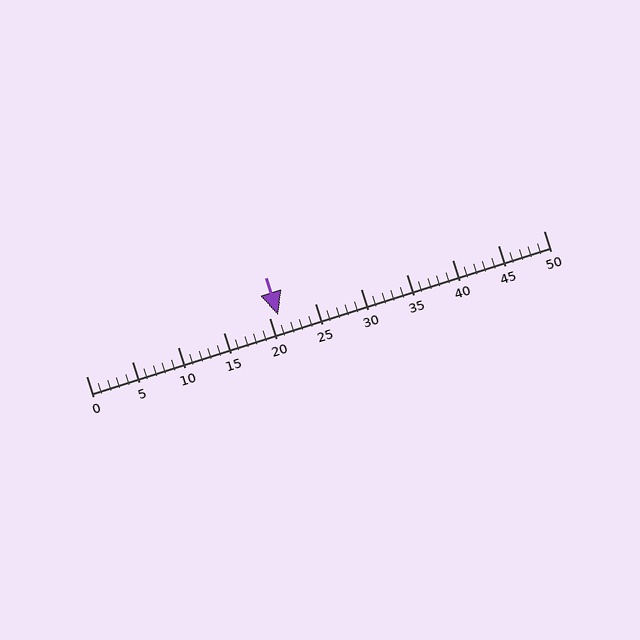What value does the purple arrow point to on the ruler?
The purple arrow points to approximately 21.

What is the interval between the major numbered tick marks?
The major tick marks are spaced 5 units apart.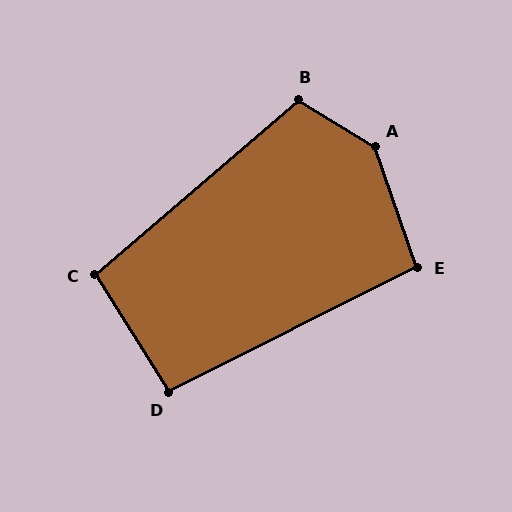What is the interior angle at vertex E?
Approximately 97 degrees (obtuse).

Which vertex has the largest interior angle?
A, at approximately 141 degrees.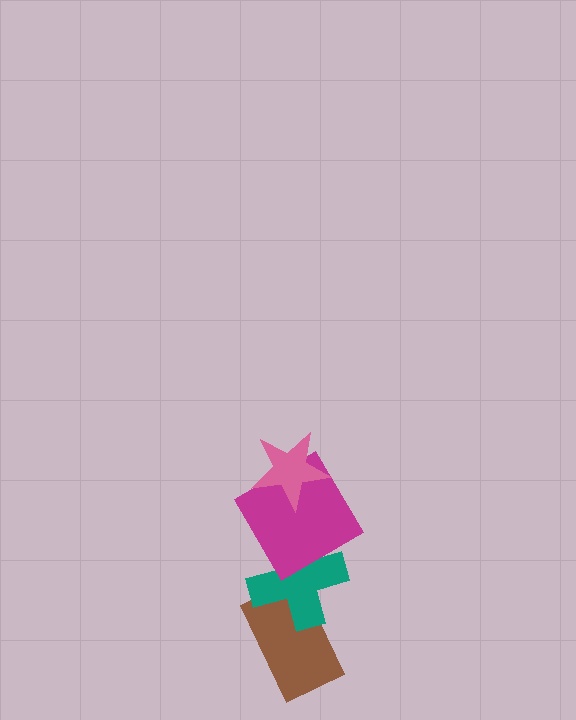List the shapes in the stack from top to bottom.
From top to bottom: the pink star, the magenta diamond, the teal cross, the brown rectangle.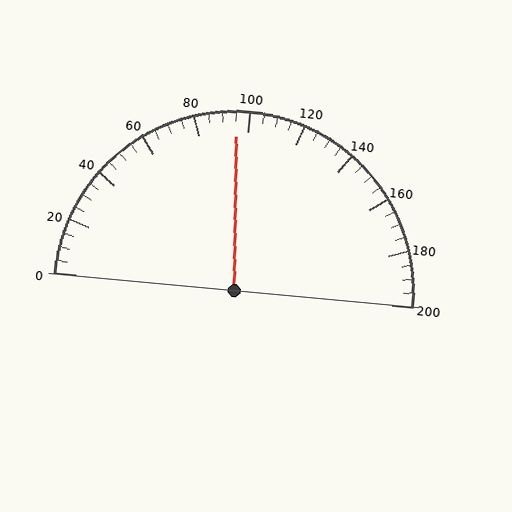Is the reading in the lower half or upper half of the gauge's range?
The reading is in the lower half of the range (0 to 200).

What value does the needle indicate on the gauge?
The needle indicates approximately 95.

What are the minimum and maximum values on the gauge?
The gauge ranges from 0 to 200.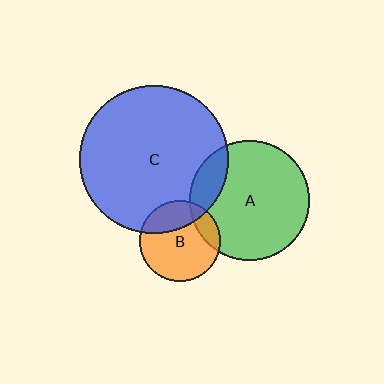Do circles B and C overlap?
Yes.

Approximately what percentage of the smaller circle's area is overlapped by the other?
Approximately 30%.